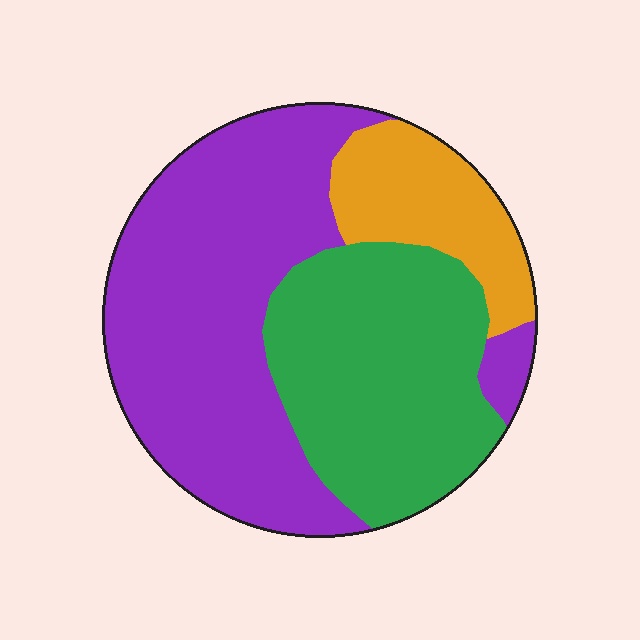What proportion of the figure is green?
Green covers about 35% of the figure.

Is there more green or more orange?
Green.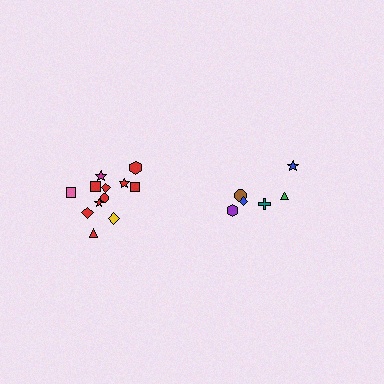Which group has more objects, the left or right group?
The left group.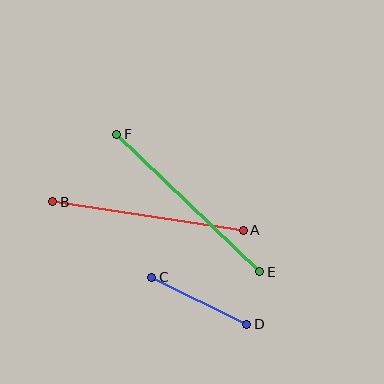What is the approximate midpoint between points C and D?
The midpoint is at approximately (199, 301) pixels.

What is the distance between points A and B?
The distance is approximately 193 pixels.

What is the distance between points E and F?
The distance is approximately 199 pixels.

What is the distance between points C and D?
The distance is approximately 106 pixels.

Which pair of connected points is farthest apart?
Points E and F are farthest apart.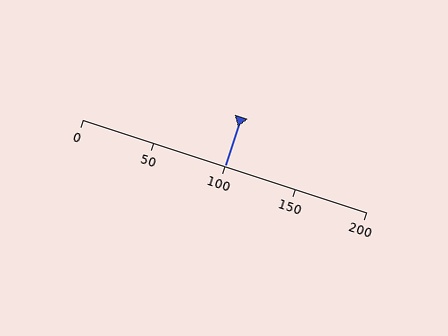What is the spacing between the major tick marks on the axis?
The major ticks are spaced 50 apart.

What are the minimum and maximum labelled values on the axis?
The axis runs from 0 to 200.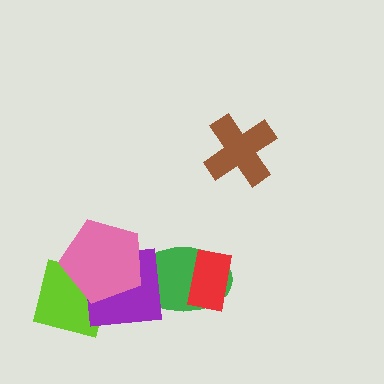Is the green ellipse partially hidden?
Yes, it is partially covered by another shape.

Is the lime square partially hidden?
Yes, it is partially covered by another shape.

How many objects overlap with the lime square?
2 objects overlap with the lime square.